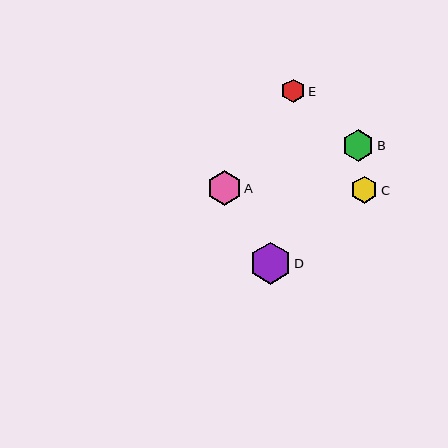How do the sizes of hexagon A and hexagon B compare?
Hexagon A and hexagon B are approximately the same size.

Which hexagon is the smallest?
Hexagon E is the smallest with a size of approximately 23 pixels.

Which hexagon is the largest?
Hexagon D is the largest with a size of approximately 42 pixels.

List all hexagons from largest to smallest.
From largest to smallest: D, A, B, C, E.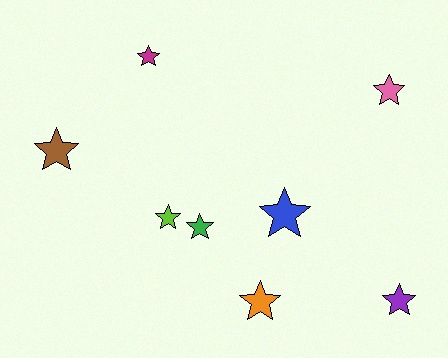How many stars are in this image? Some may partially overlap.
There are 8 stars.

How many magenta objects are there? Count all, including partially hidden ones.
There is 1 magenta object.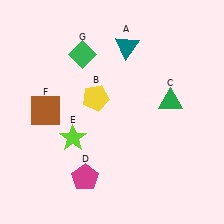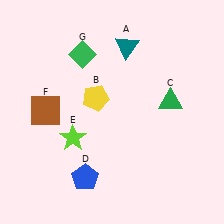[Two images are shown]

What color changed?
The pentagon (D) changed from magenta in Image 1 to blue in Image 2.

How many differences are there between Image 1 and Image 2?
There is 1 difference between the two images.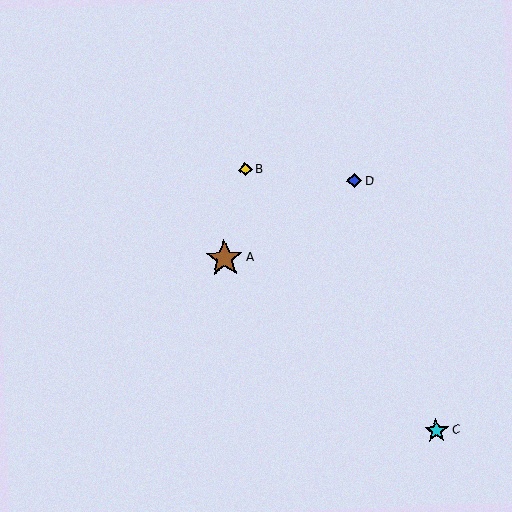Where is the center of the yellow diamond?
The center of the yellow diamond is at (245, 170).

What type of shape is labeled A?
Shape A is a brown star.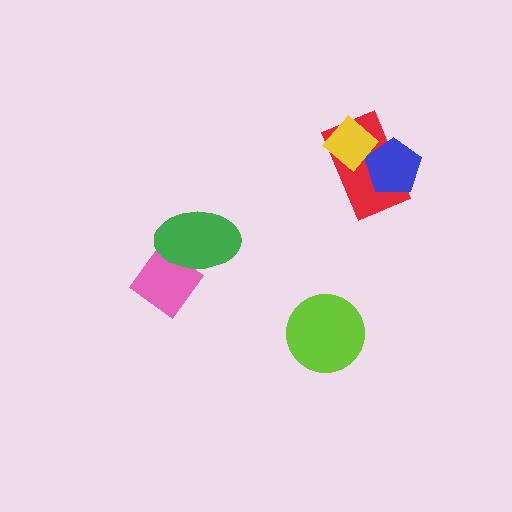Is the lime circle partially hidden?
No, no other shape covers it.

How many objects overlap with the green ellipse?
1 object overlaps with the green ellipse.